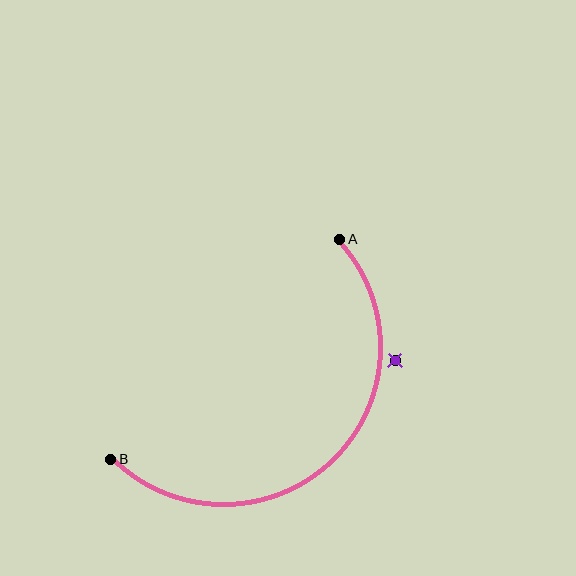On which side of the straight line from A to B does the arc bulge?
The arc bulges below and to the right of the straight line connecting A and B.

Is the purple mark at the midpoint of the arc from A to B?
No — the purple mark does not lie on the arc at all. It sits slightly outside the curve.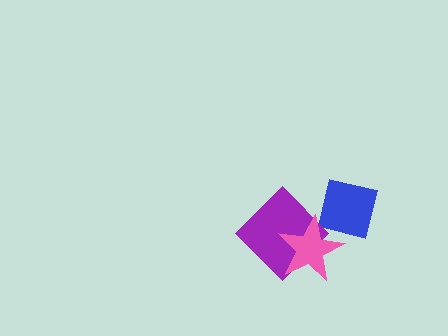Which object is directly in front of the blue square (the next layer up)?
The purple diamond is directly in front of the blue square.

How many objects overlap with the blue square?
2 objects overlap with the blue square.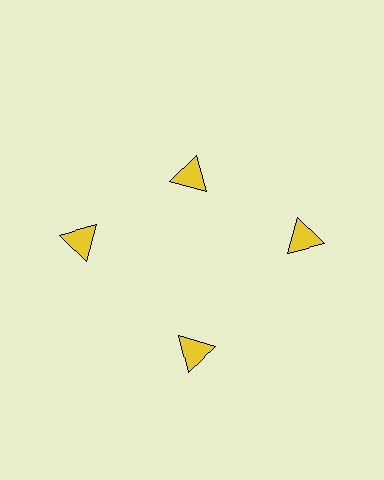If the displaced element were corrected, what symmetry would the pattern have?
It would have 4-fold rotational symmetry — the pattern would map onto itself every 90 degrees.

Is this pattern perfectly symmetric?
No. The 4 yellow triangles are arranged in a ring, but one element near the 12 o'clock position is pulled inward toward the center, breaking the 4-fold rotational symmetry.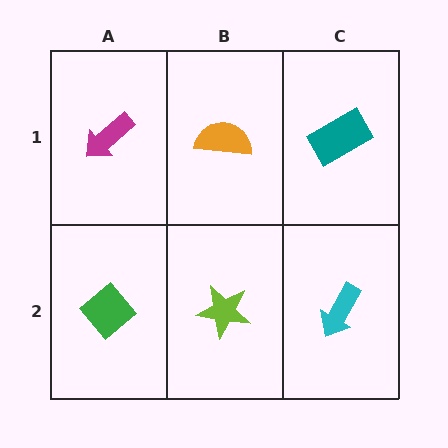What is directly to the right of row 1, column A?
An orange semicircle.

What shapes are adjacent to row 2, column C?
A teal rectangle (row 1, column C), a lime star (row 2, column B).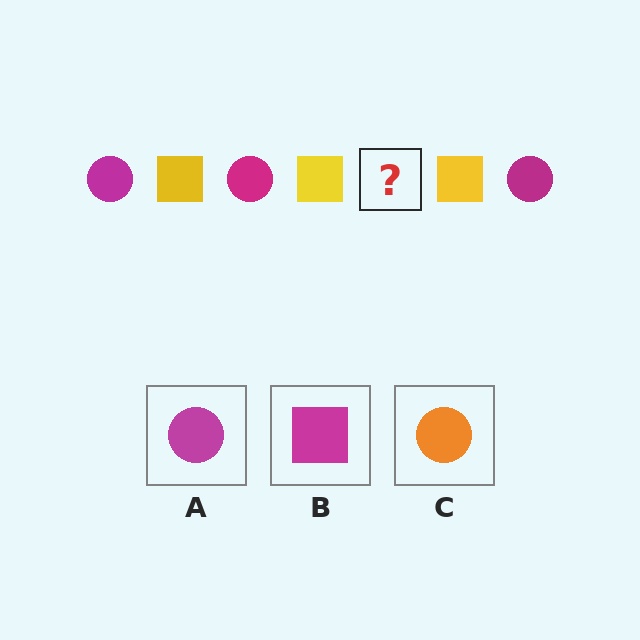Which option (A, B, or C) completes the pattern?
A.